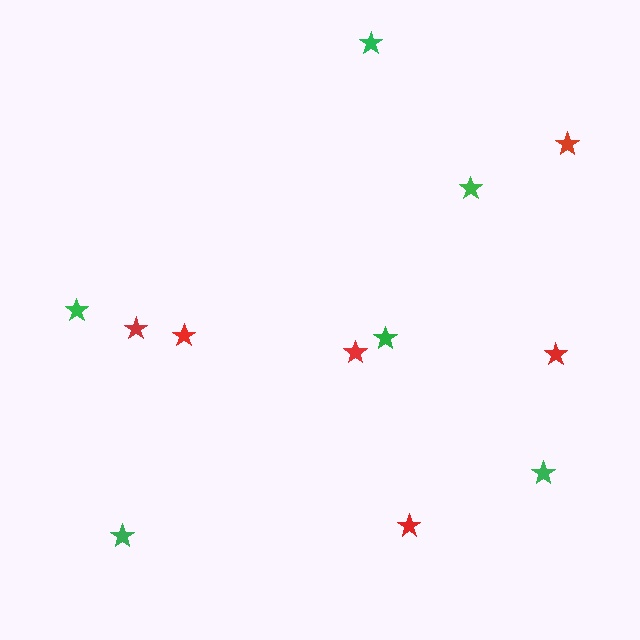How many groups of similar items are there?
There are 2 groups: one group of red stars (6) and one group of green stars (6).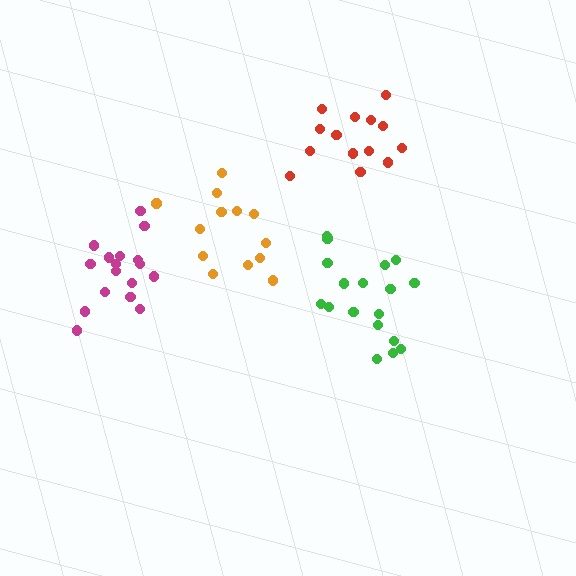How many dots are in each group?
Group 1: 18 dots, Group 2: 13 dots, Group 3: 14 dots, Group 4: 17 dots (62 total).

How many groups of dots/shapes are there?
There are 4 groups.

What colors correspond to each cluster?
The clusters are colored: green, orange, red, magenta.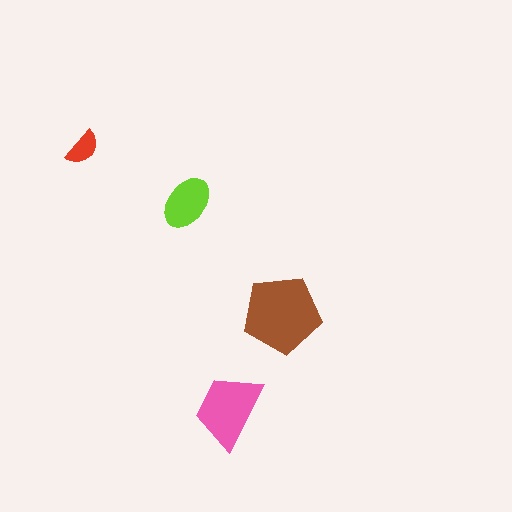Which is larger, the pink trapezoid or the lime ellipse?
The pink trapezoid.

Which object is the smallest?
The red semicircle.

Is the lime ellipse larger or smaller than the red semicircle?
Larger.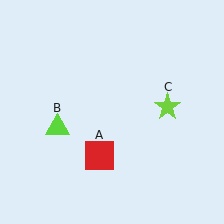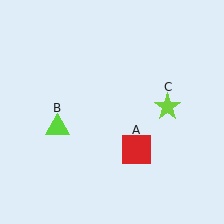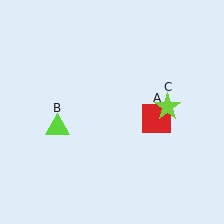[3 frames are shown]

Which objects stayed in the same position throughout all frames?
Lime triangle (object B) and lime star (object C) remained stationary.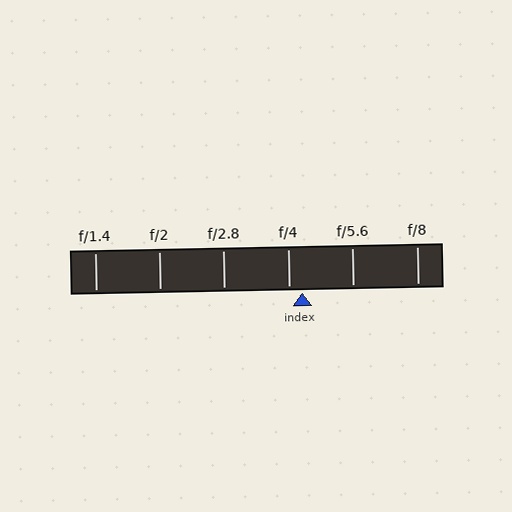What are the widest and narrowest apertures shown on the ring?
The widest aperture shown is f/1.4 and the narrowest is f/8.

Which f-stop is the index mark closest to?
The index mark is closest to f/4.